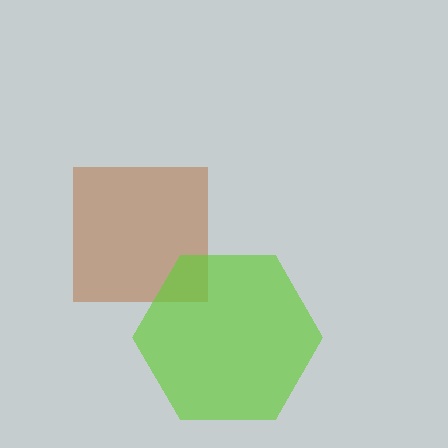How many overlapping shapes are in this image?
There are 2 overlapping shapes in the image.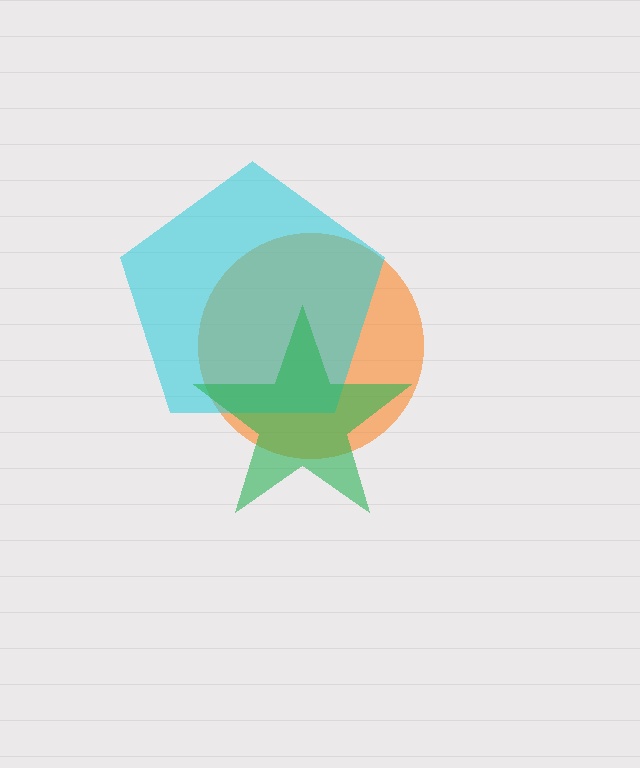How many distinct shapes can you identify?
There are 3 distinct shapes: an orange circle, a cyan pentagon, a green star.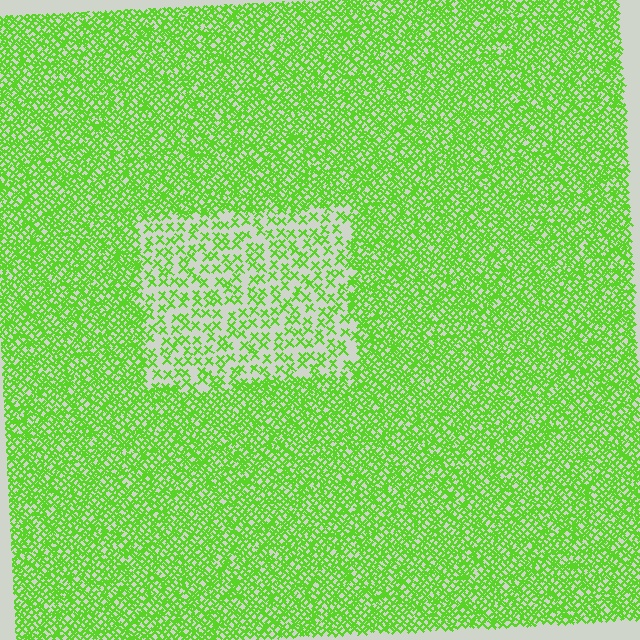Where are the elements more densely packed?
The elements are more densely packed outside the rectangle boundary.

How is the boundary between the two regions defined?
The boundary is defined by a change in element density (approximately 2.5x ratio). All elements are the same color, size, and shape.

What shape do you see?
I see a rectangle.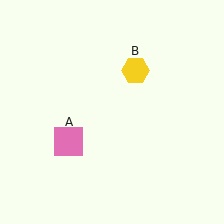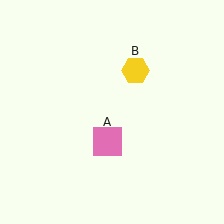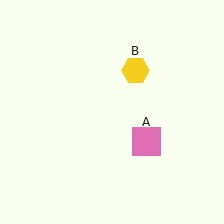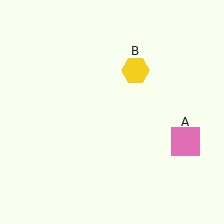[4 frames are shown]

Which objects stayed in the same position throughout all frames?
Yellow hexagon (object B) remained stationary.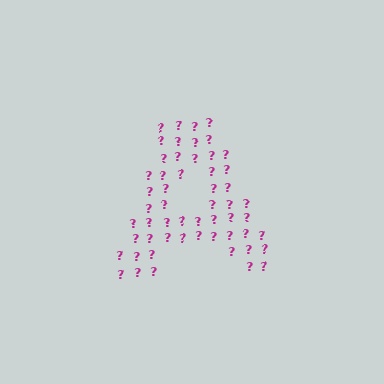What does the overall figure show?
The overall figure shows the letter A.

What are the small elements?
The small elements are question marks.